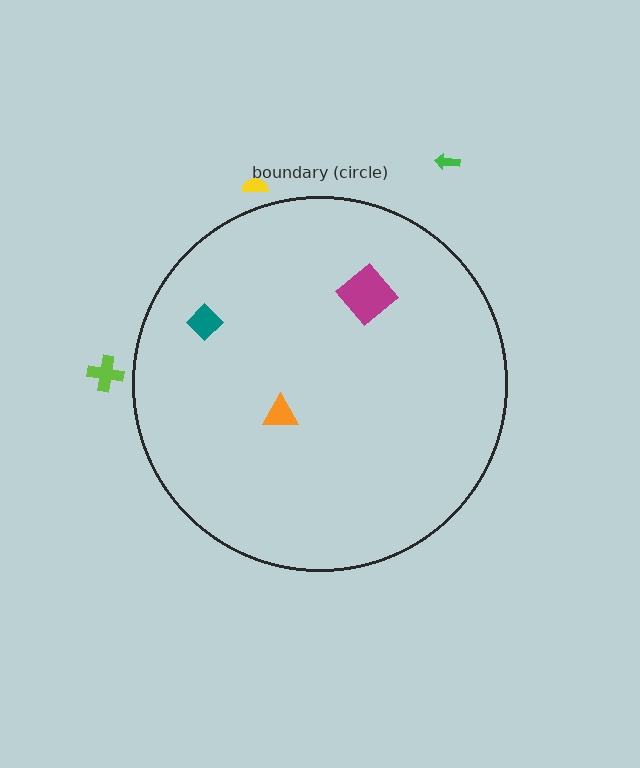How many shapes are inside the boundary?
3 inside, 3 outside.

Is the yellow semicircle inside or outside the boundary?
Outside.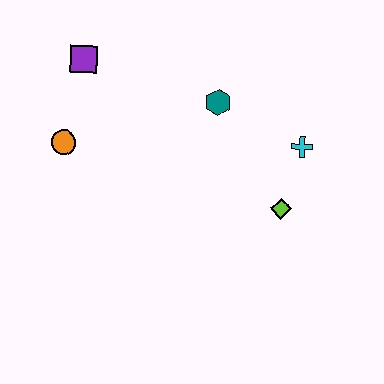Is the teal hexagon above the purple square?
No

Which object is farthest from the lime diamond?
The purple square is farthest from the lime diamond.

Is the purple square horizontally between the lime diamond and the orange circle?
Yes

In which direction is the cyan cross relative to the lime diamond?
The cyan cross is above the lime diamond.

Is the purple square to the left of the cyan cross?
Yes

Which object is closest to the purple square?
The orange circle is closest to the purple square.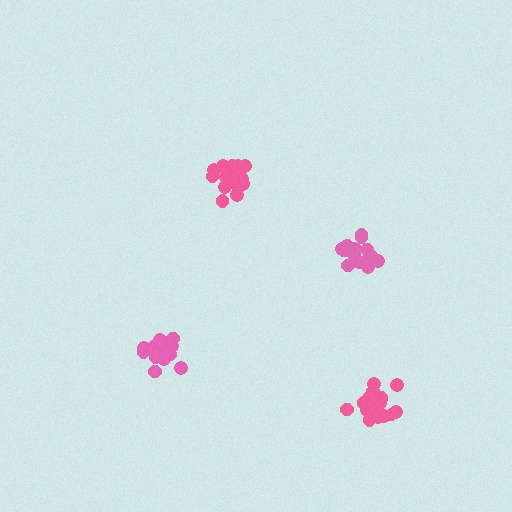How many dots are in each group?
Group 1: 19 dots, Group 2: 18 dots, Group 3: 17 dots, Group 4: 18 dots (72 total).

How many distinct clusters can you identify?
There are 4 distinct clusters.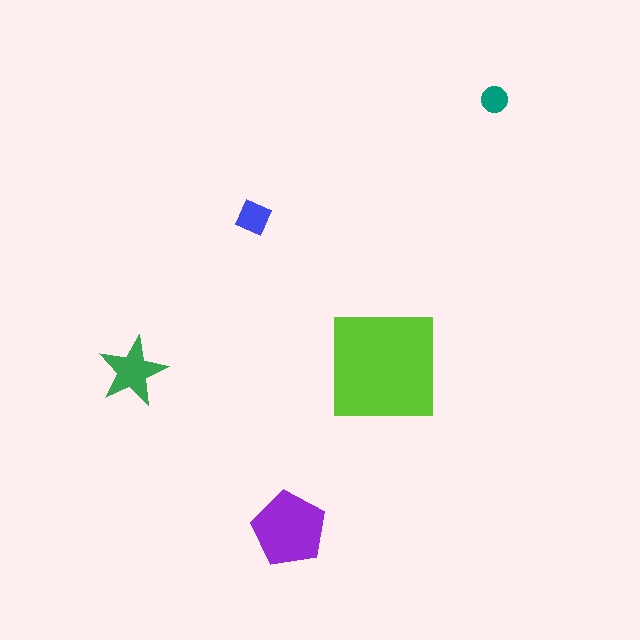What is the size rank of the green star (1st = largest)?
3rd.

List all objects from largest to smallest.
The lime square, the purple pentagon, the green star, the blue diamond, the teal circle.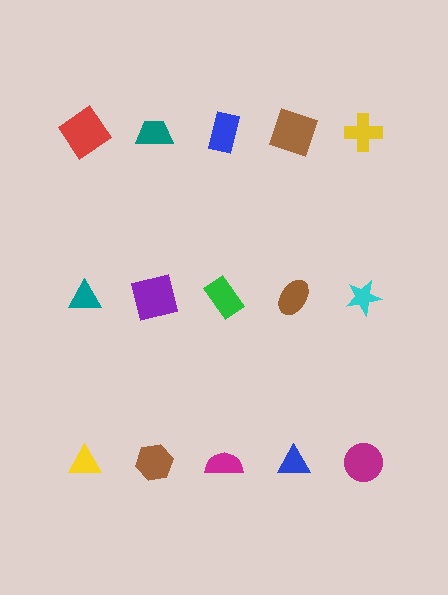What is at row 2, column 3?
A green rectangle.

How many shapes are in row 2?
5 shapes.